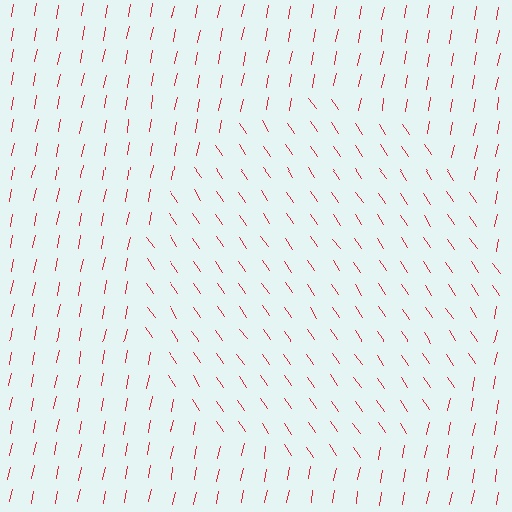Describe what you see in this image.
The image is filled with small red line segments. A circle region in the image has lines oriented differently from the surrounding lines, creating a visible texture boundary.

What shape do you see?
I see a circle.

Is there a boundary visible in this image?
Yes, there is a texture boundary formed by a change in line orientation.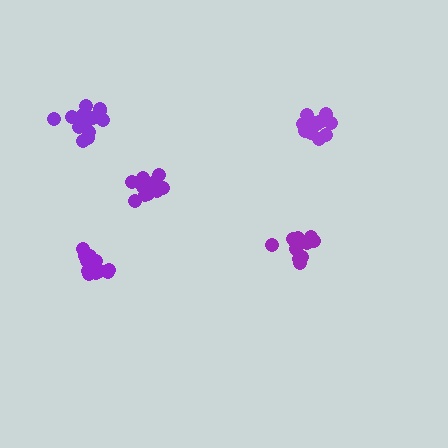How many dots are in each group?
Group 1: 15 dots, Group 2: 13 dots, Group 3: 12 dots, Group 4: 15 dots, Group 5: 15 dots (70 total).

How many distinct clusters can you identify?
There are 5 distinct clusters.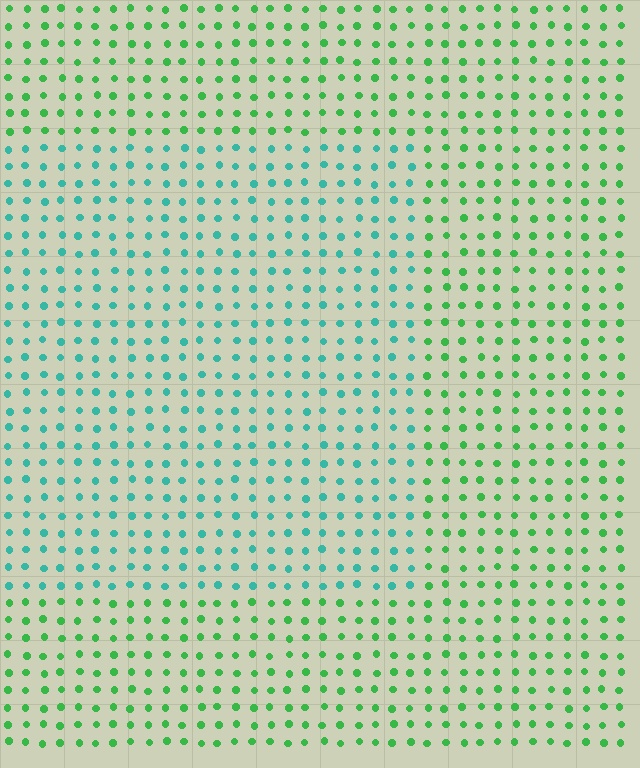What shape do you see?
I see a rectangle.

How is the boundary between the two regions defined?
The boundary is defined purely by a slight shift in hue (about 44 degrees). Spacing, size, and orientation are identical on both sides.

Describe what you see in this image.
The image is filled with small green elements in a uniform arrangement. A rectangle-shaped region is visible where the elements are tinted to a slightly different hue, forming a subtle color boundary.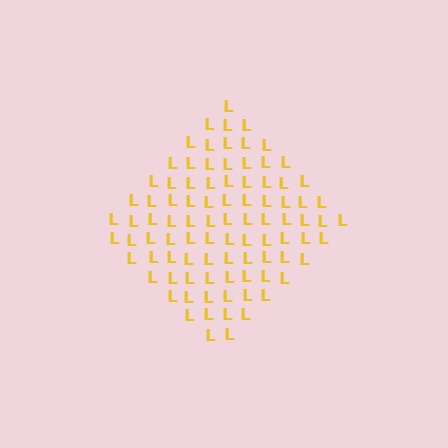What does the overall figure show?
The overall figure shows a diamond.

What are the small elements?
The small elements are letter L's.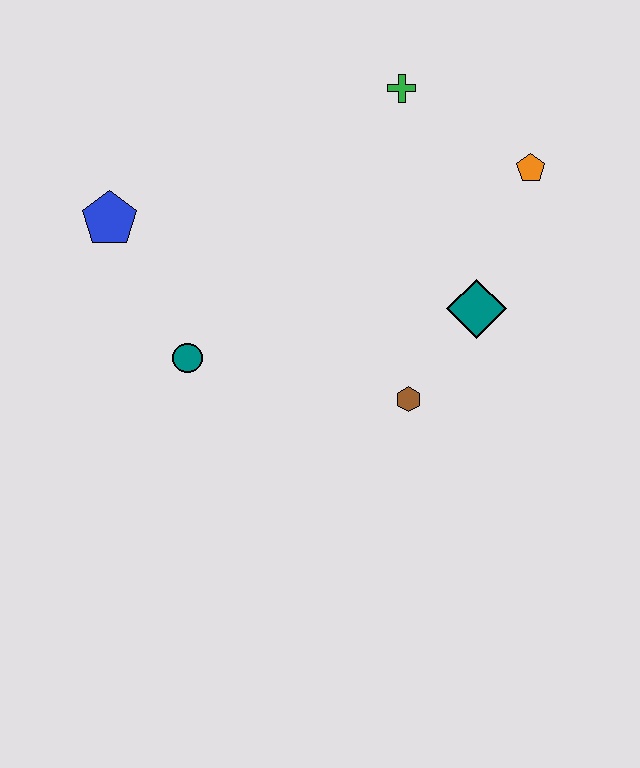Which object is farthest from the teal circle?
The orange pentagon is farthest from the teal circle.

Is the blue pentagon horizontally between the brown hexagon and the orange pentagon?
No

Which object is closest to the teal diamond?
The brown hexagon is closest to the teal diamond.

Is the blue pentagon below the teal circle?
No